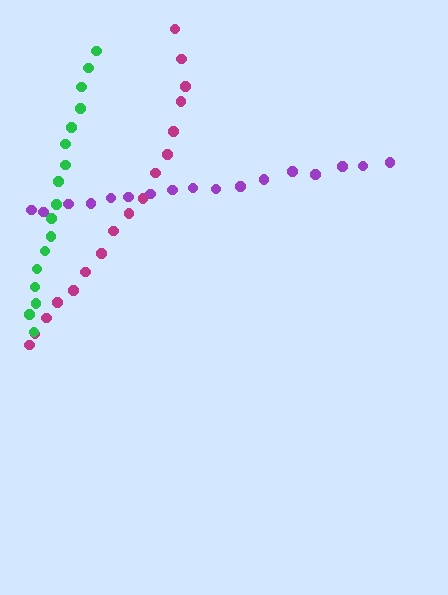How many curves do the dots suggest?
There are 3 distinct paths.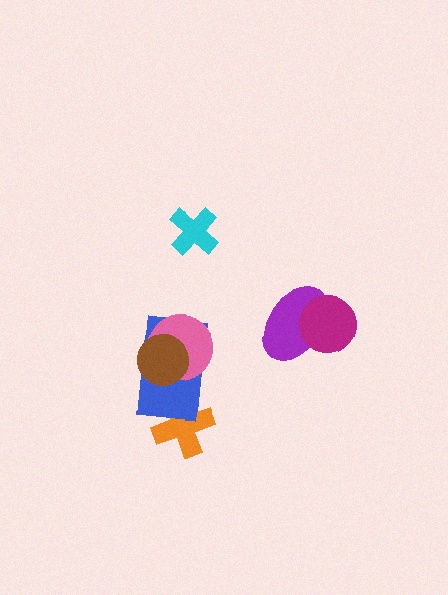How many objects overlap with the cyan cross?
0 objects overlap with the cyan cross.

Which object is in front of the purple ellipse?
The magenta circle is in front of the purple ellipse.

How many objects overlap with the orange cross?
1 object overlaps with the orange cross.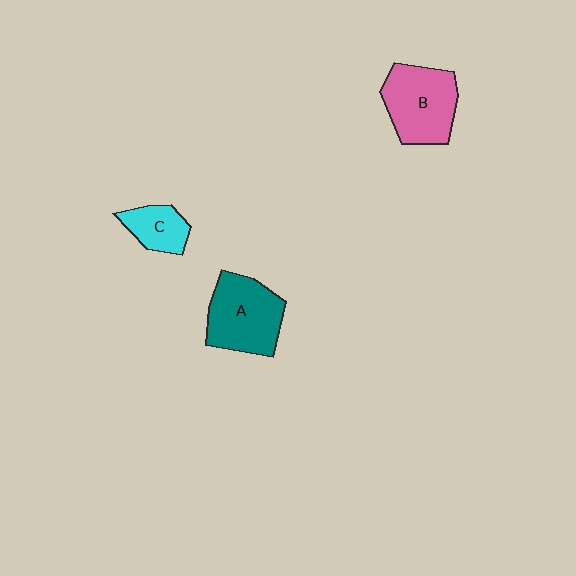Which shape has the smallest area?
Shape C (cyan).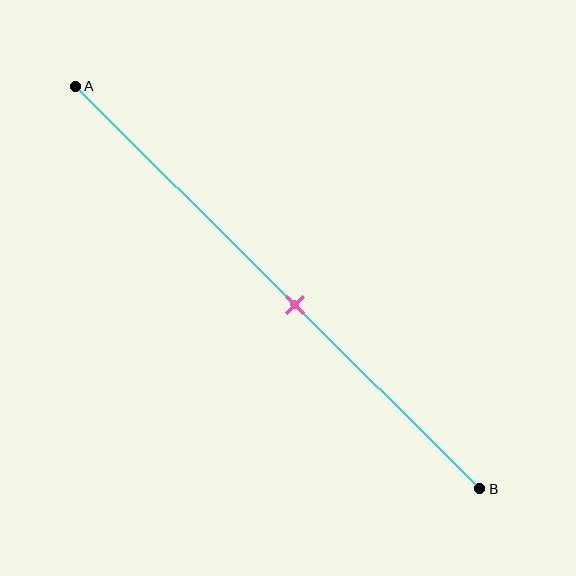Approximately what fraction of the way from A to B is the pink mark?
The pink mark is approximately 55% of the way from A to B.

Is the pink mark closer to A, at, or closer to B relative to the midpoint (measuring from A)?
The pink mark is closer to point B than the midpoint of segment AB.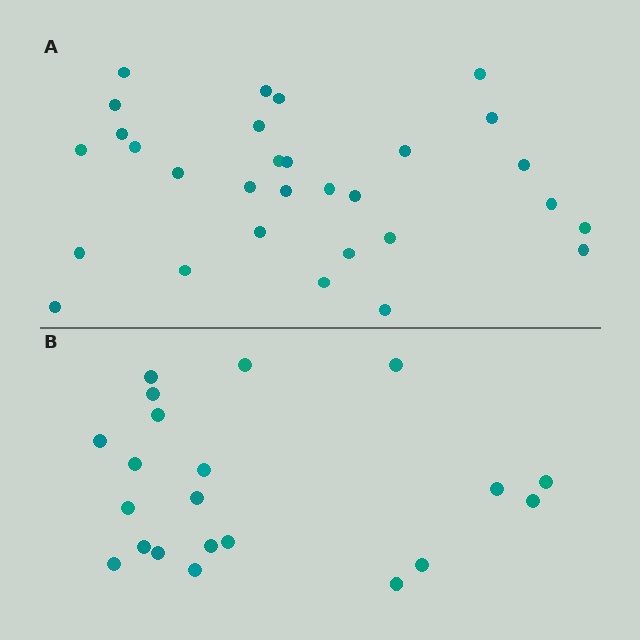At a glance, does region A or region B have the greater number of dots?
Region A (the top region) has more dots.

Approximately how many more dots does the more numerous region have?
Region A has roughly 8 or so more dots than region B.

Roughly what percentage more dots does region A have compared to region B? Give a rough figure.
About 45% more.